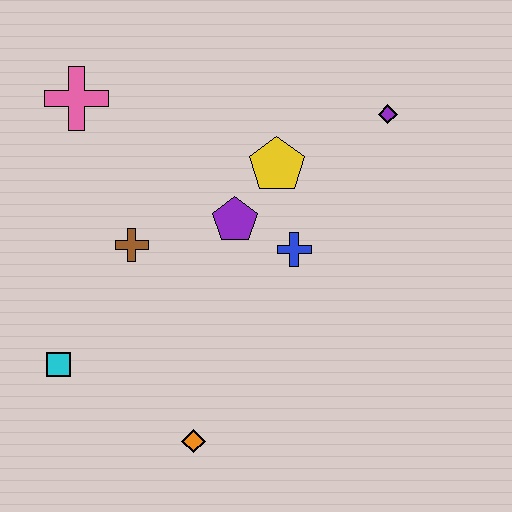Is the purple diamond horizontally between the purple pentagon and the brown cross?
No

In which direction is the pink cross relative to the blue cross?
The pink cross is to the left of the blue cross.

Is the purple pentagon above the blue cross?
Yes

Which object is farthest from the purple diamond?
The cyan square is farthest from the purple diamond.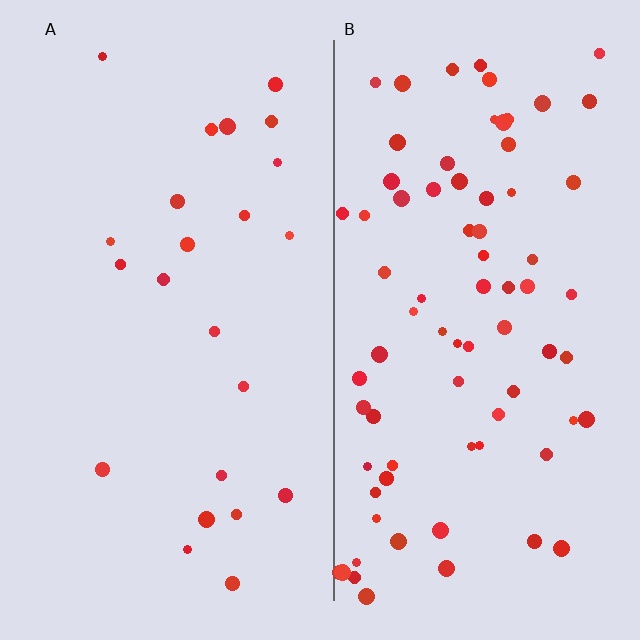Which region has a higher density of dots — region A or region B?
B (the right).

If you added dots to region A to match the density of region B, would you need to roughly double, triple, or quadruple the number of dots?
Approximately triple.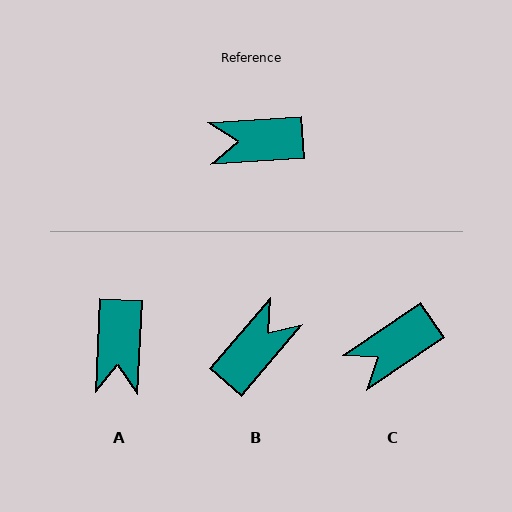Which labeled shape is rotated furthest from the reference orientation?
B, about 135 degrees away.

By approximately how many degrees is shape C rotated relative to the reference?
Approximately 31 degrees counter-clockwise.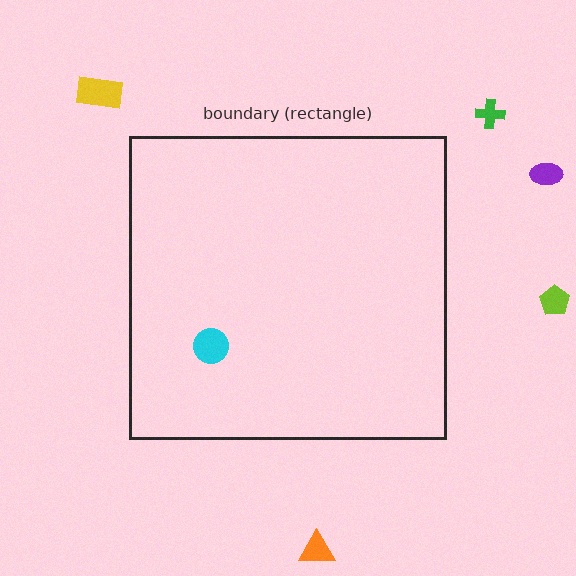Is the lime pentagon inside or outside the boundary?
Outside.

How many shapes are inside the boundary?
1 inside, 5 outside.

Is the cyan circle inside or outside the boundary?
Inside.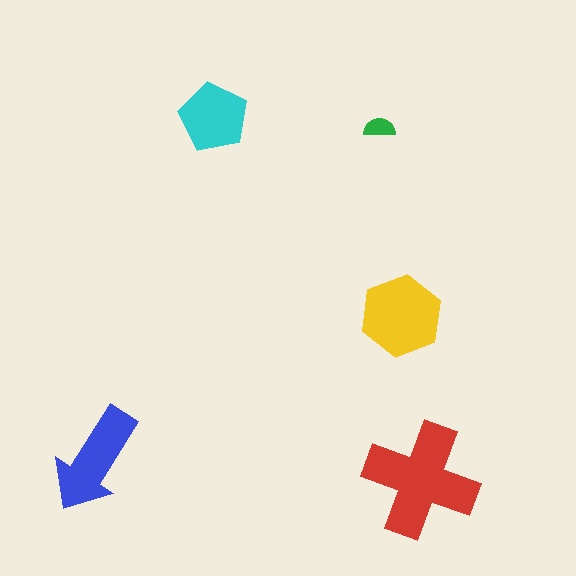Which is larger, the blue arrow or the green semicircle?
The blue arrow.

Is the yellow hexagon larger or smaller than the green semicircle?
Larger.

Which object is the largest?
The red cross.